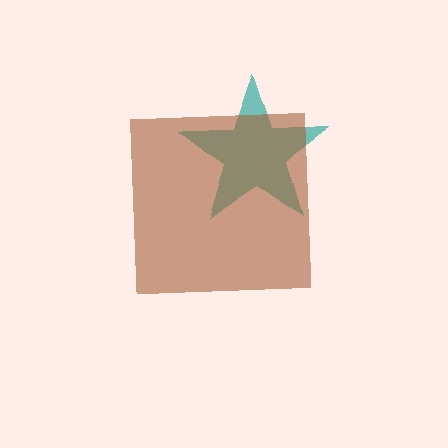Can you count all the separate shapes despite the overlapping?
Yes, there are 2 separate shapes.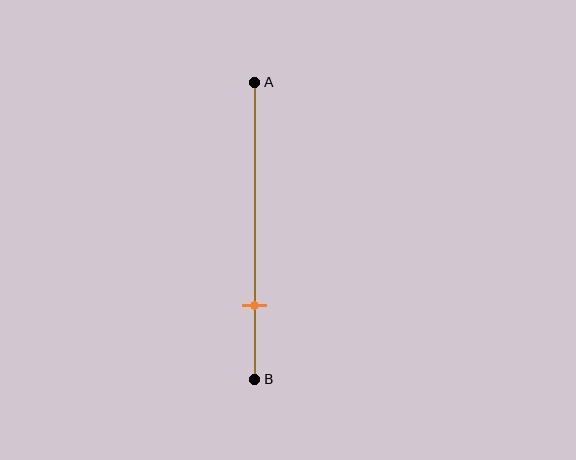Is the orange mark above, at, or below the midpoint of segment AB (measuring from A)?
The orange mark is below the midpoint of segment AB.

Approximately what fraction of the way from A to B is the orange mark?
The orange mark is approximately 75% of the way from A to B.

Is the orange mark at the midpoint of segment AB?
No, the mark is at about 75% from A, not at the 50% midpoint.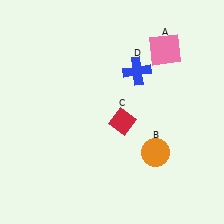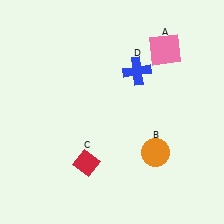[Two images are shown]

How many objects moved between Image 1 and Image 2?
1 object moved between the two images.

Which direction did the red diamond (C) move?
The red diamond (C) moved down.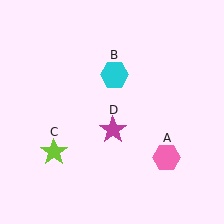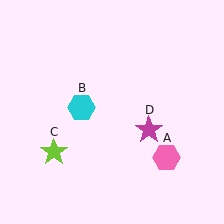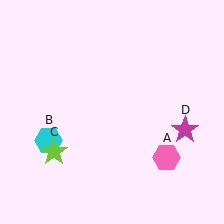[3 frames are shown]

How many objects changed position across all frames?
2 objects changed position: cyan hexagon (object B), magenta star (object D).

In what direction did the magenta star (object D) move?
The magenta star (object D) moved right.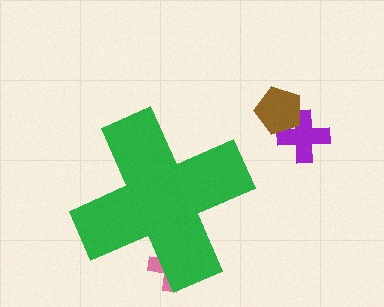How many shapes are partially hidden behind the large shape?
1 shape is partially hidden.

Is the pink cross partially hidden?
Yes, the pink cross is partially hidden behind the green cross.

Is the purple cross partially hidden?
No, the purple cross is fully visible.